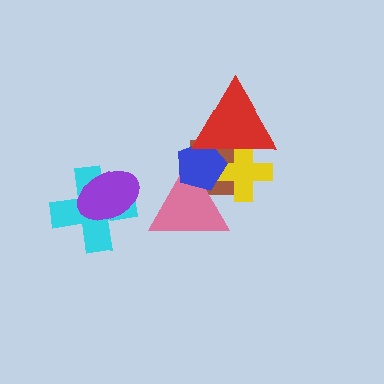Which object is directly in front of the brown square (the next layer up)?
The pink triangle is directly in front of the brown square.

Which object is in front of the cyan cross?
The purple ellipse is in front of the cyan cross.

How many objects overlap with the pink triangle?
3 objects overlap with the pink triangle.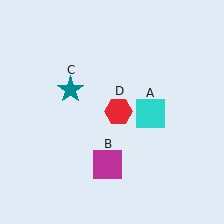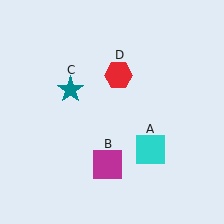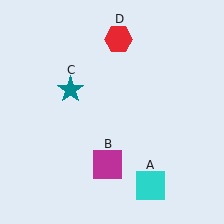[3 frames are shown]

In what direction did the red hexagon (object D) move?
The red hexagon (object D) moved up.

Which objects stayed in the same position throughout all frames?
Magenta square (object B) and teal star (object C) remained stationary.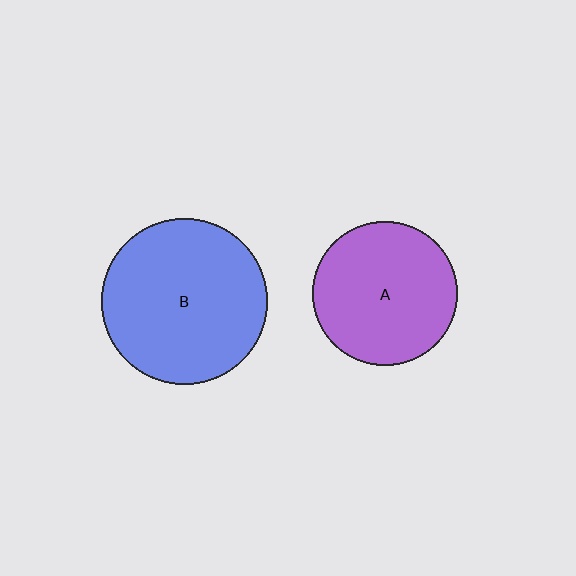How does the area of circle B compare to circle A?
Approximately 1.3 times.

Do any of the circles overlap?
No, none of the circles overlap.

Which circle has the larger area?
Circle B (blue).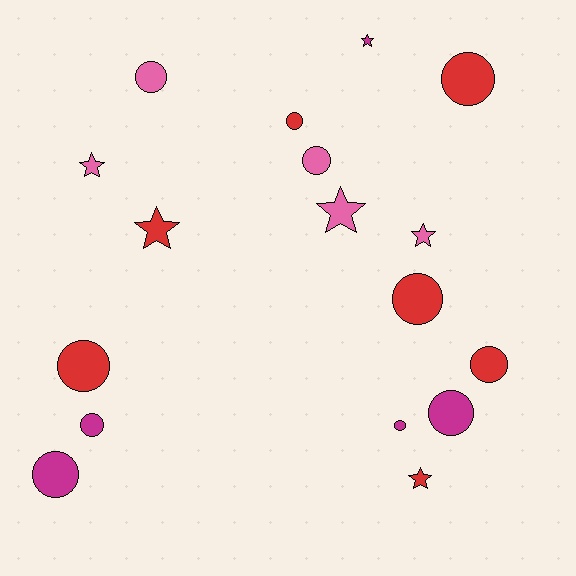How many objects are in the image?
There are 17 objects.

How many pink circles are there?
There are 2 pink circles.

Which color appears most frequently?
Red, with 7 objects.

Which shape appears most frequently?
Circle, with 11 objects.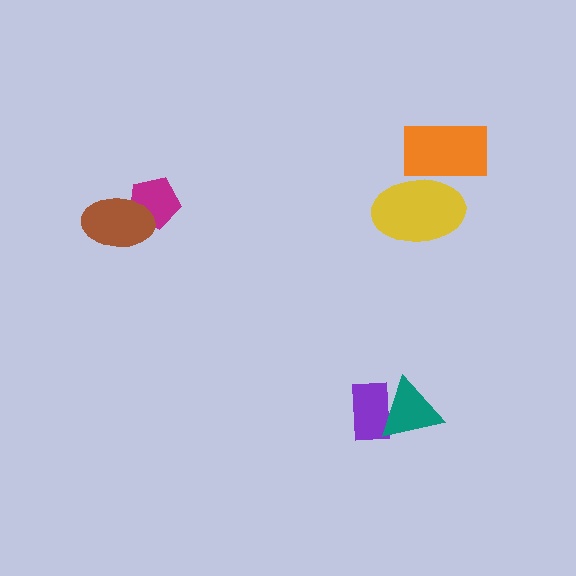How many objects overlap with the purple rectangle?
1 object overlaps with the purple rectangle.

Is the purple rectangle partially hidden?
Yes, it is partially covered by another shape.